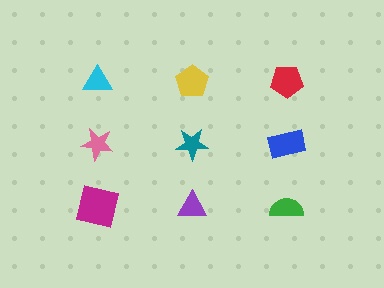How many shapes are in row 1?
3 shapes.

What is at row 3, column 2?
A purple triangle.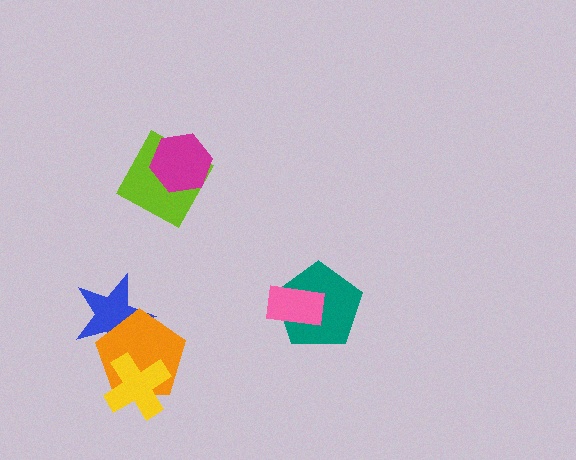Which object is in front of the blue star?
The orange pentagon is in front of the blue star.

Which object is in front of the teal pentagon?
The pink rectangle is in front of the teal pentagon.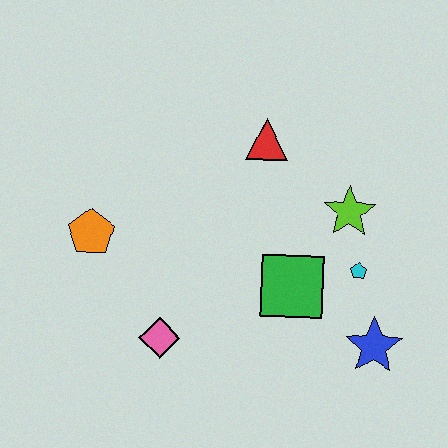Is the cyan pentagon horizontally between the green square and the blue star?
Yes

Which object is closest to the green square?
The cyan pentagon is closest to the green square.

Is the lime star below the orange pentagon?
No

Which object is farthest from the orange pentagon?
The blue star is farthest from the orange pentagon.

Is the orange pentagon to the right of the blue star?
No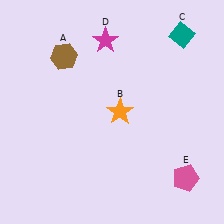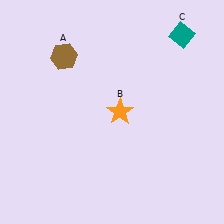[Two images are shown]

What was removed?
The pink pentagon (E), the magenta star (D) were removed in Image 2.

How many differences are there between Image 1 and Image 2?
There are 2 differences between the two images.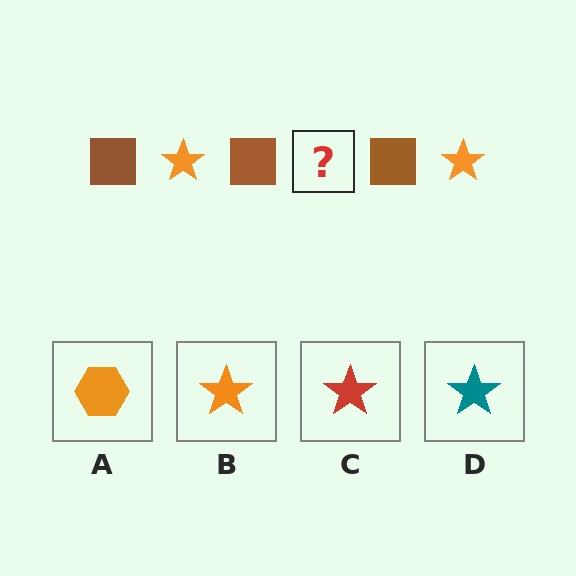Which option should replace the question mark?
Option B.